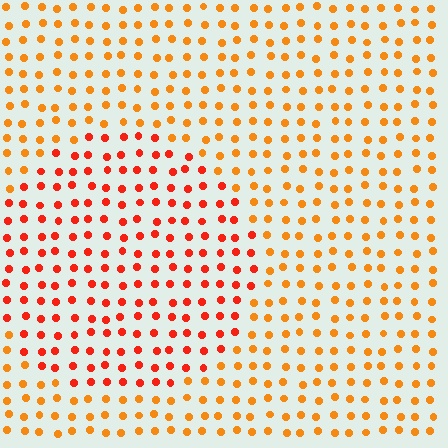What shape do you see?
I see a circle.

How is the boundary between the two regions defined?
The boundary is defined purely by a slight shift in hue (about 28 degrees). Spacing, size, and orientation are identical on both sides.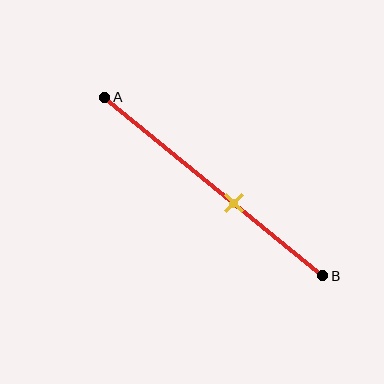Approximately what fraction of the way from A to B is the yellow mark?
The yellow mark is approximately 60% of the way from A to B.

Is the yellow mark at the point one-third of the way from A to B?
No, the mark is at about 60% from A, not at the 33% one-third point.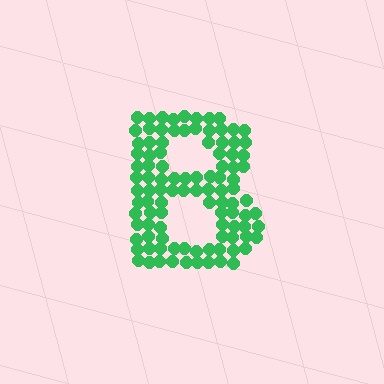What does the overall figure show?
The overall figure shows the letter B.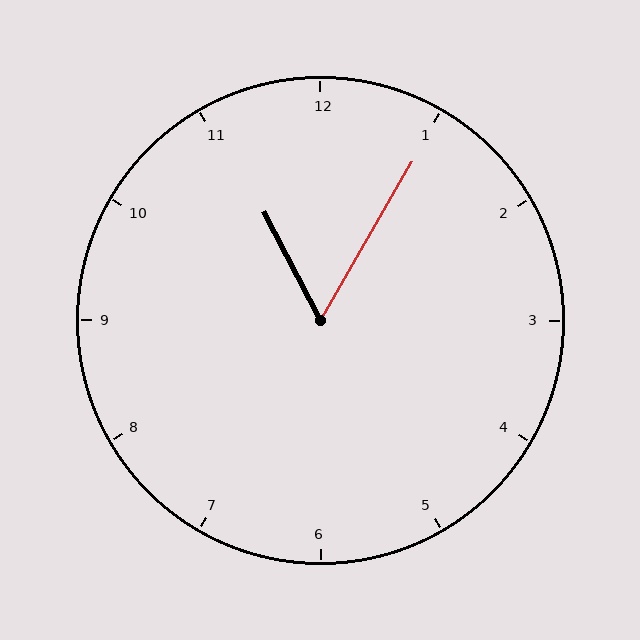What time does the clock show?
11:05.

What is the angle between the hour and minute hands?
Approximately 58 degrees.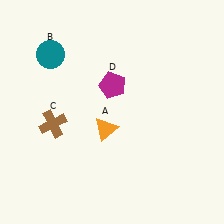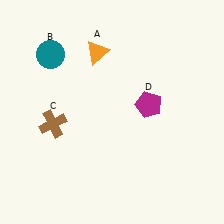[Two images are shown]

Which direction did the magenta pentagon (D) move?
The magenta pentagon (D) moved right.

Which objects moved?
The objects that moved are: the orange triangle (A), the magenta pentagon (D).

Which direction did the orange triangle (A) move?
The orange triangle (A) moved up.